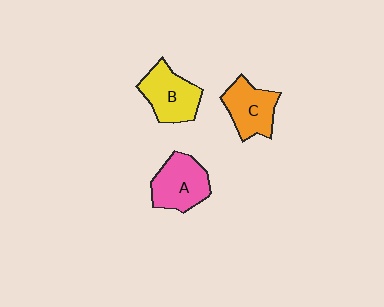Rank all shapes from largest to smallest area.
From largest to smallest: A (pink), B (yellow), C (orange).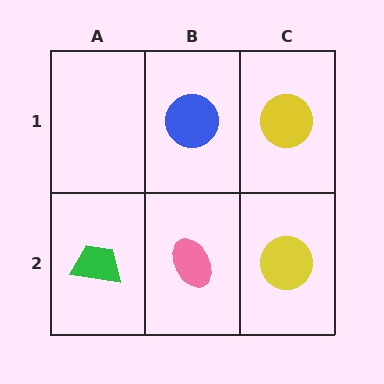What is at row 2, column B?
A pink ellipse.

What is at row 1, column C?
A yellow circle.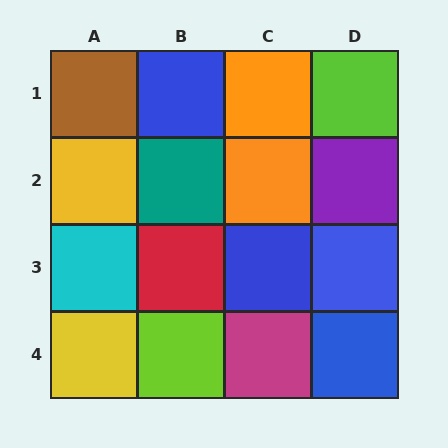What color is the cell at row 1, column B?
Blue.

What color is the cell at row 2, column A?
Yellow.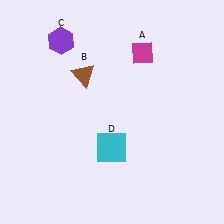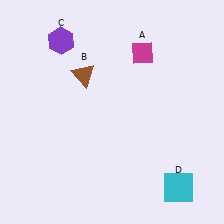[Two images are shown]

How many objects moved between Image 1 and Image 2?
1 object moved between the two images.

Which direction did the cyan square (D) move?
The cyan square (D) moved right.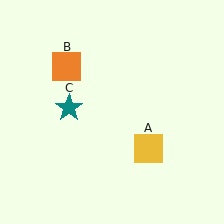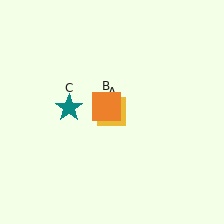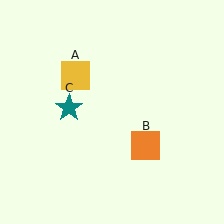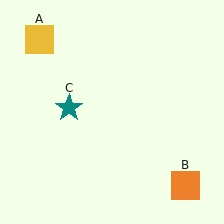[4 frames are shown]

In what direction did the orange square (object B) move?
The orange square (object B) moved down and to the right.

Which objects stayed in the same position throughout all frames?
Teal star (object C) remained stationary.